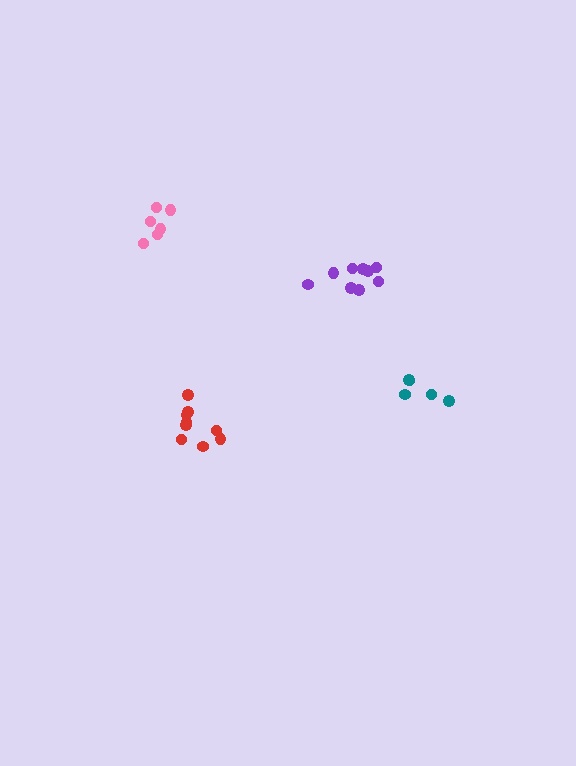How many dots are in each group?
Group 1: 9 dots, Group 2: 6 dots, Group 3: 5 dots, Group 4: 9 dots (29 total).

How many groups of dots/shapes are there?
There are 4 groups.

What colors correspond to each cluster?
The clusters are colored: purple, pink, teal, red.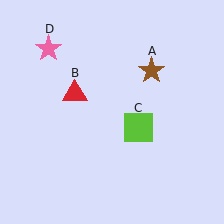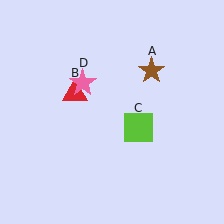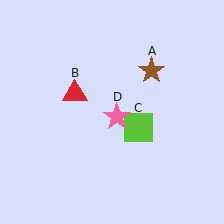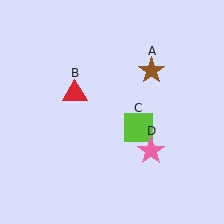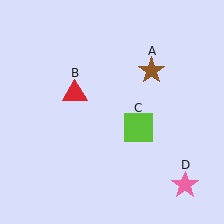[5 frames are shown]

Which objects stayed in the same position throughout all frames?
Brown star (object A) and red triangle (object B) and lime square (object C) remained stationary.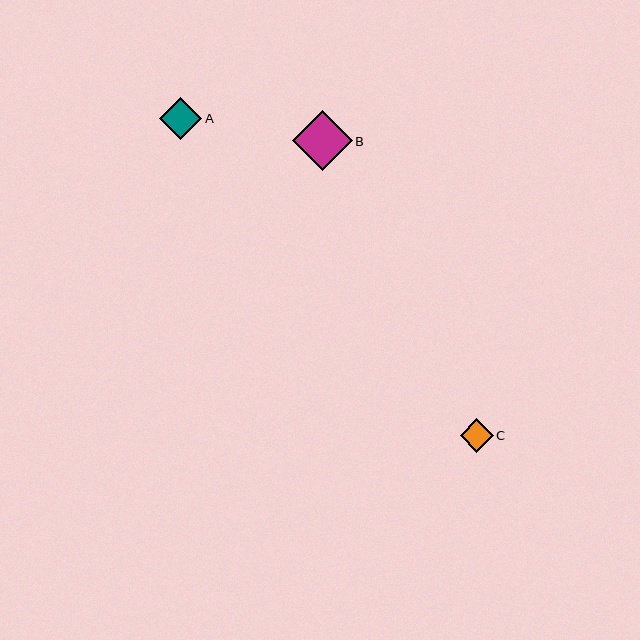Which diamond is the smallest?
Diamond C is the smallest with a size of approximately 33 pixels.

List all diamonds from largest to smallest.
From largest to smallest: B, A, C.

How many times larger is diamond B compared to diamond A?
Diamond B is approximately 1.4 times the size of diamond A.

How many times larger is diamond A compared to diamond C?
Diamond A is approximately 1.3 times the size of diamond C.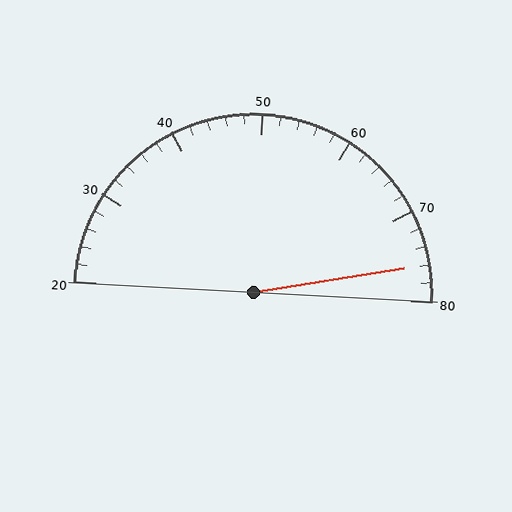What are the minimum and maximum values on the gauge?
The gauge ranges from 20 to 80.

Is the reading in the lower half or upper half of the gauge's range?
The reading is in the upper half of the range (20 to 80).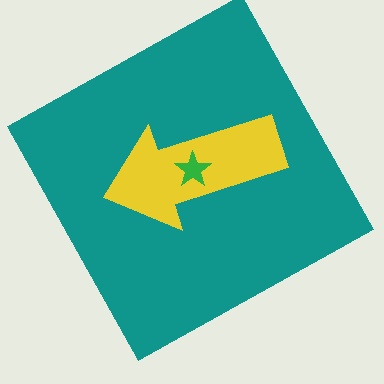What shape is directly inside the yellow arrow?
The green star.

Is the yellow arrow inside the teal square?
Yes.